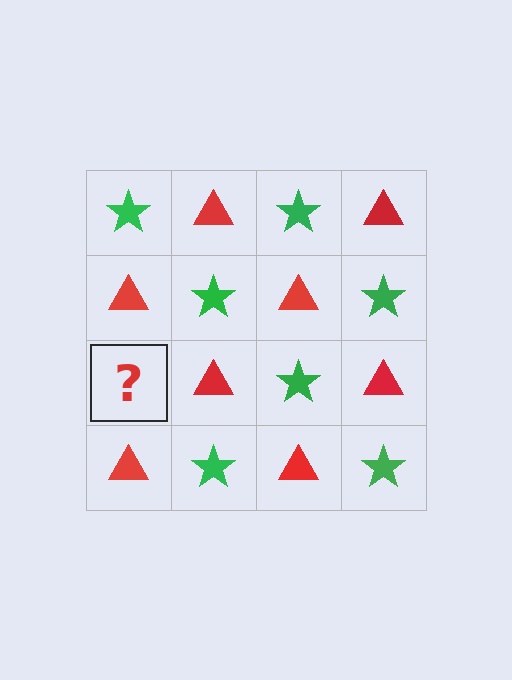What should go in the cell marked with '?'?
The missing cell should contain a green star.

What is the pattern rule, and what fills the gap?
The rule is that it alternates green star and red triangle in a checkerboard pattern. The gap should be filled with a green star.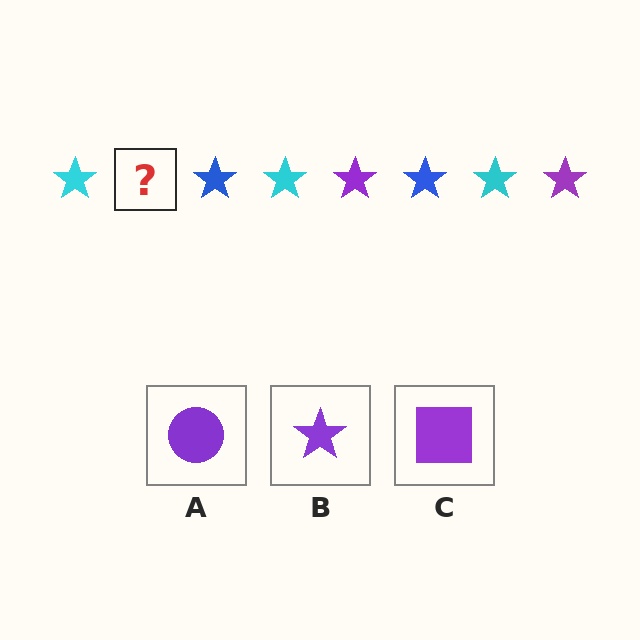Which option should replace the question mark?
Option B.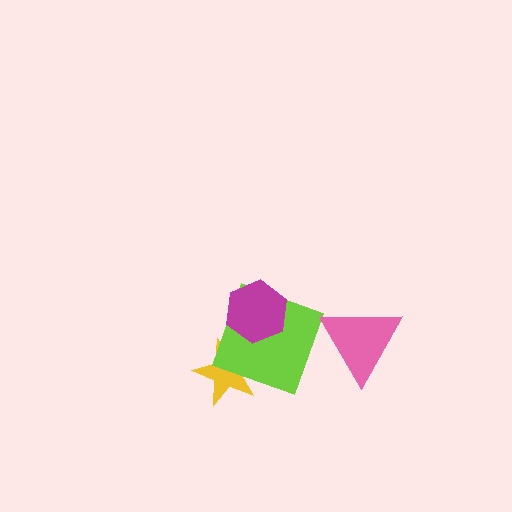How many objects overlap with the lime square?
2 objects overlap with the lime square.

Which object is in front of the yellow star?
The lime square is in front of the yellow star.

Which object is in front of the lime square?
The magenta hexagon is in front of the lime square.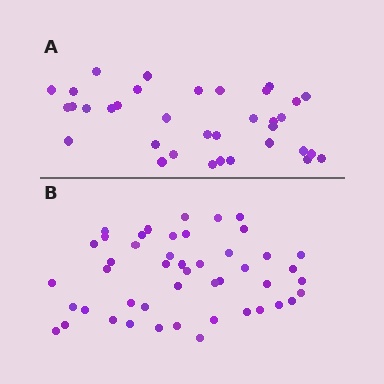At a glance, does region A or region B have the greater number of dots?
Region B (the bottom region) has more dots.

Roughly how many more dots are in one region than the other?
Region B has roughly 12 or so more dots than region A.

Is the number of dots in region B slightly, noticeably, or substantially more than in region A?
Region B has noticeably more, but not dramatically so. The ratio is roughly 1.3 to 1.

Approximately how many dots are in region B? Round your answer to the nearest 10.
About 50 dots. (The exact count is 47, which rounds to 50.)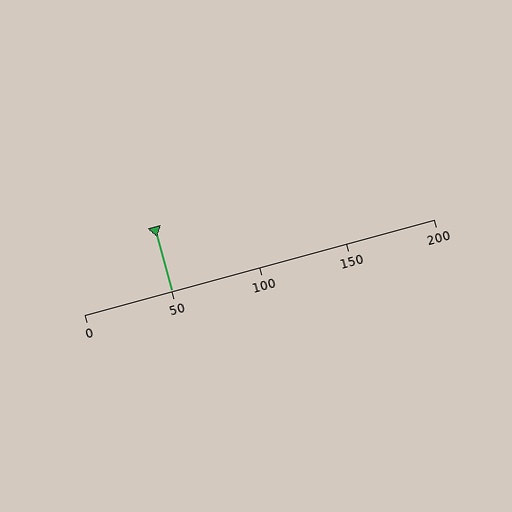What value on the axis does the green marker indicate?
The marker indicates approximately 50.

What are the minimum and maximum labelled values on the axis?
The axis runs from 0 to 200.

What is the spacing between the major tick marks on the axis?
The major ticks are spaced 50 apart.